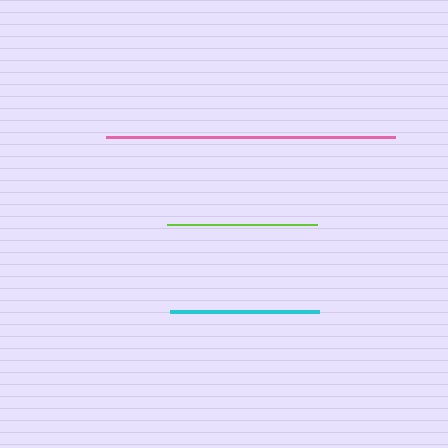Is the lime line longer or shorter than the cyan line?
The lime line is longer than the cyan line.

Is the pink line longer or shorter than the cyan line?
The pink line is longer than the cyan line.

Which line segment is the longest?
The pink line is the longest at approximately 289 pixels.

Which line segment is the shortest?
The cyan line is the shortest at approximately 149 pixels.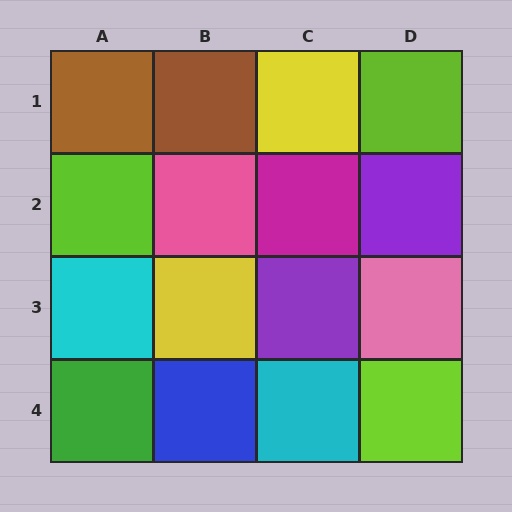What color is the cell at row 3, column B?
Yellow.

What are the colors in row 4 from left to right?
Green, blue, cyan, lime.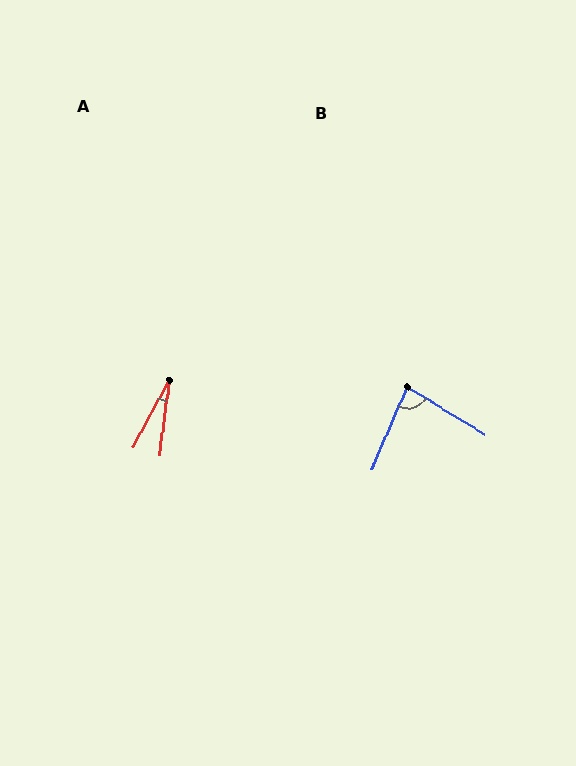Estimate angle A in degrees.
Approximately 21 degrees.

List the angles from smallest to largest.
A (21°), B (81°).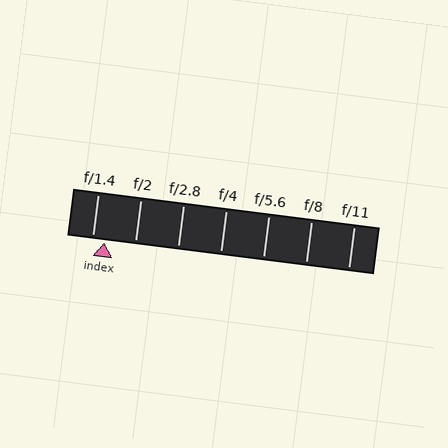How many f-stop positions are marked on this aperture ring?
There are 7 f-stop positions marked.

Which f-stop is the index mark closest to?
The index mark is closest to f/1.4.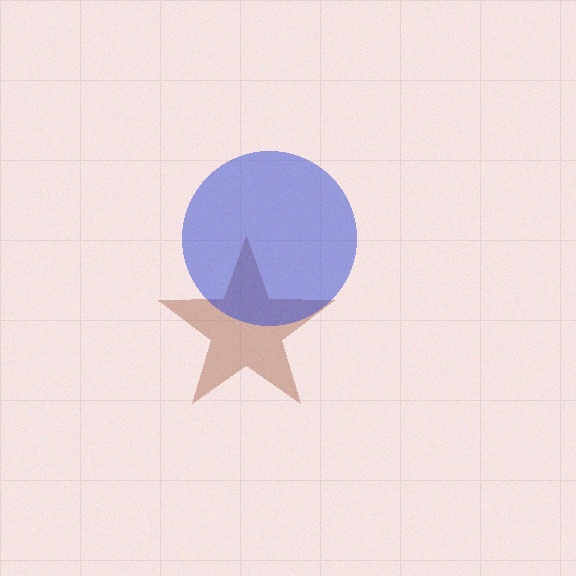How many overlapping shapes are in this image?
There are 2 overlapping shapes in the image.